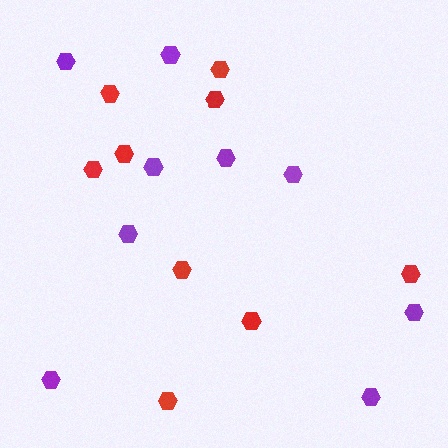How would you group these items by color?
There are 2 groups: one group of red hexagons (9) and one group of purple hexagons (9).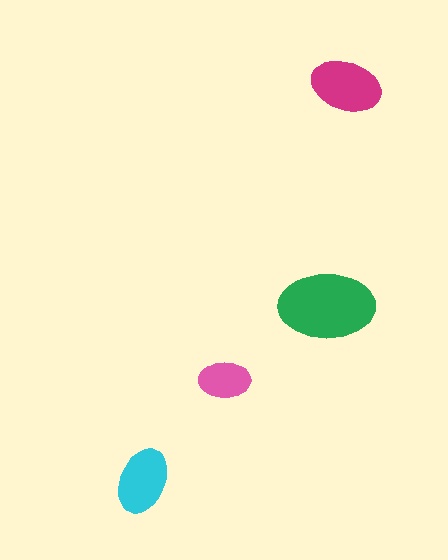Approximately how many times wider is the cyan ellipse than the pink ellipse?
About 1.5 times wider.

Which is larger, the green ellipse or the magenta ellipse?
The green one.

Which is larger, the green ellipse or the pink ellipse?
The green one.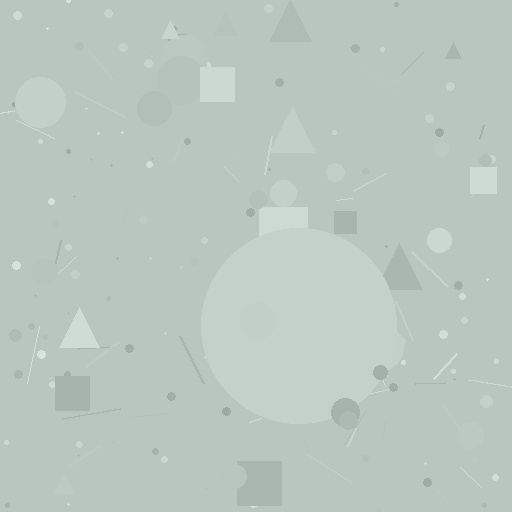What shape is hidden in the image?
A circle is hidden in the image.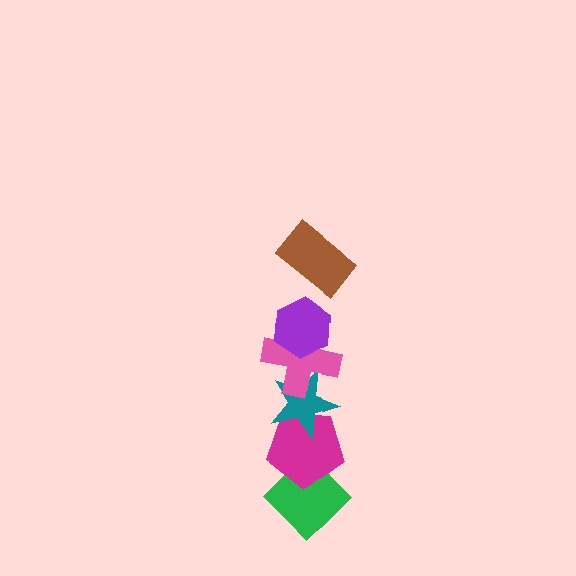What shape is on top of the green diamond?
The magenta pentagon is on top of the green diamond.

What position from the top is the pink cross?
The pink cross is 3rd from the top.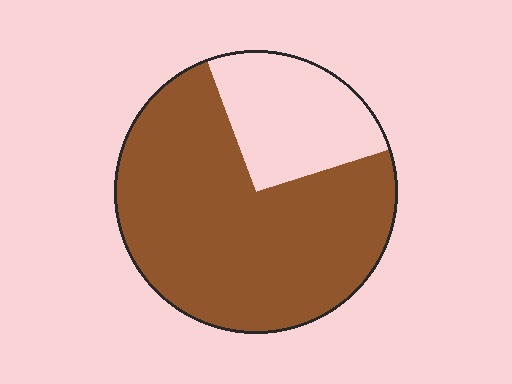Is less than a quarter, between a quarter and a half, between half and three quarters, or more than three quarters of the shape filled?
Between half and three quarters.